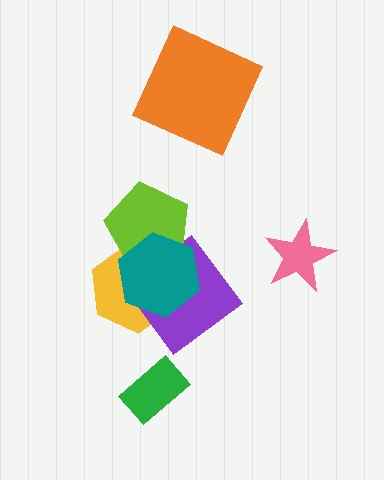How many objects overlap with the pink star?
0 objects overlap with the pink star.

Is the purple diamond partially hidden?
Yes, it is partially covered by another shape.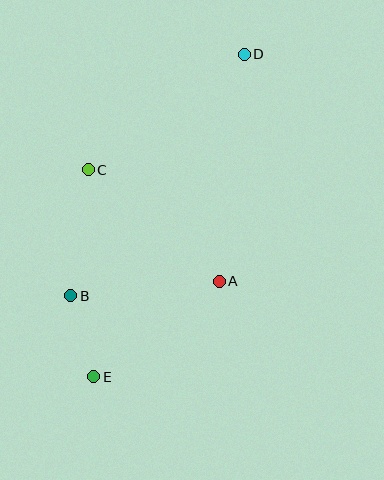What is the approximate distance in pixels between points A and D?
The distance between A and D is approximately 228 pixels.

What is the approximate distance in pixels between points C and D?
The distance between C and D is approximately 194 pixels.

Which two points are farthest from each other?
Points D and E are farthest from each other.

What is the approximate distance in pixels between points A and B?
The distance between A and B is approximately 149 pixels.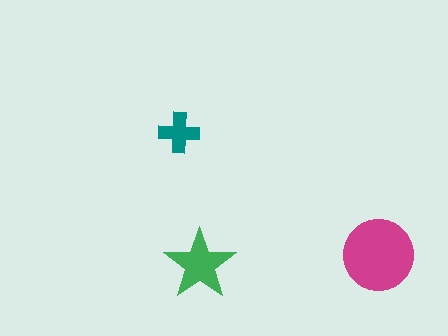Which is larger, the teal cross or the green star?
The green star.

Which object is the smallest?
The teal cross.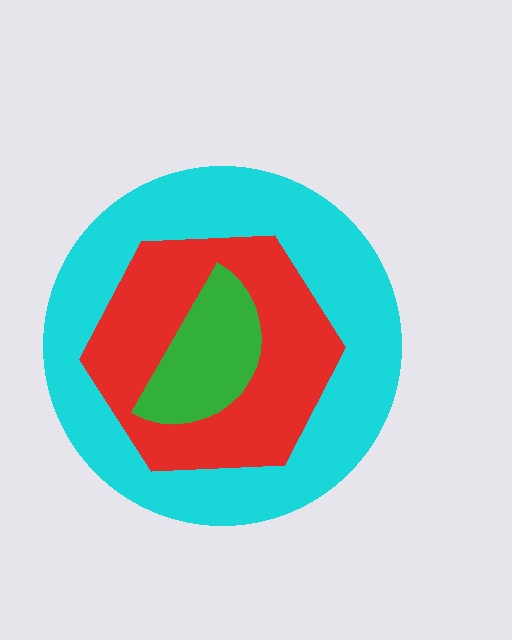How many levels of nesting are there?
3.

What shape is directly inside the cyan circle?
The red hexagon.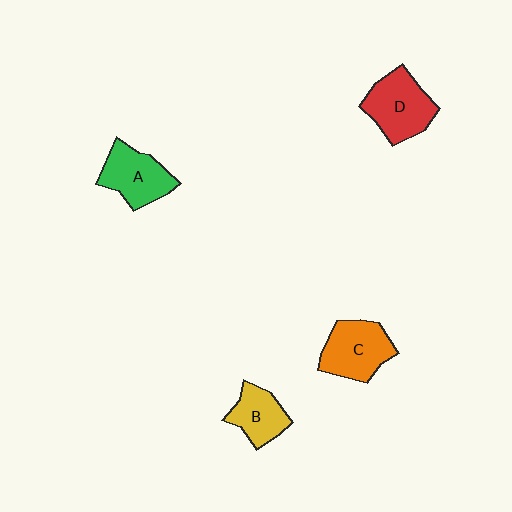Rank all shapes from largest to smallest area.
From largest to smallest: D (red), C (orange), A (green), B (yellow).